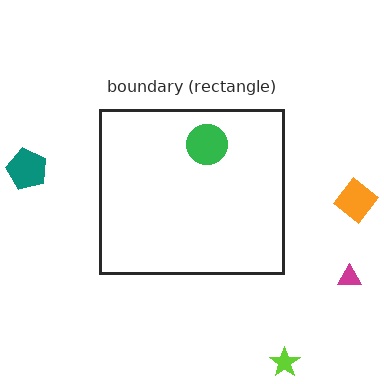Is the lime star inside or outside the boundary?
Outside.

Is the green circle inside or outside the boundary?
Inside.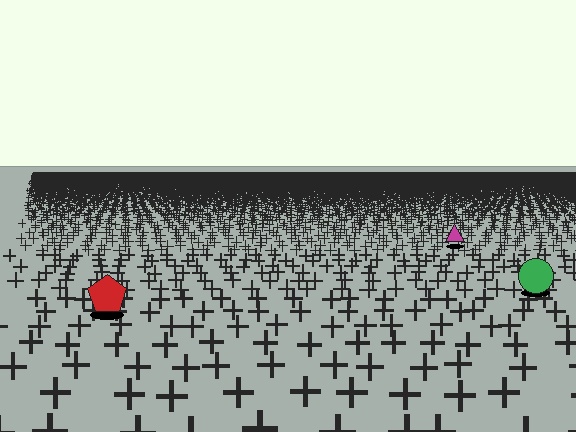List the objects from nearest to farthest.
From nearest to farthest: the red pentagon, the green circle, the magenta triangle.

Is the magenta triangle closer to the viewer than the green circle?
No. The green circle is closer — you can tell from the texture gradient: the ground texture is coarser near it.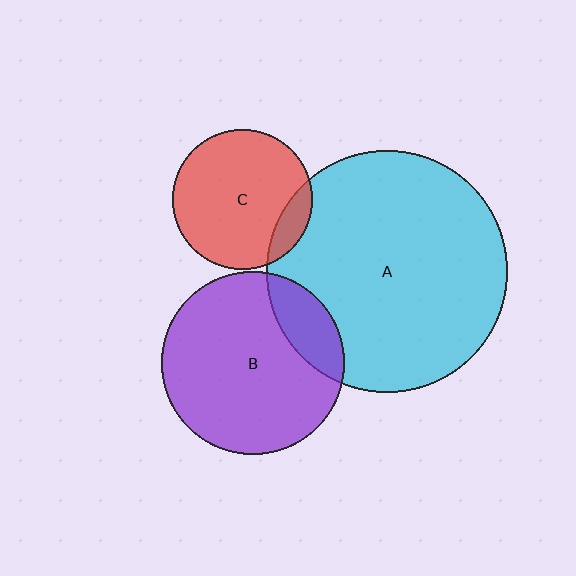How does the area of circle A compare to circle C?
Approximately 3.0 times.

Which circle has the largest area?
Circle A (cyan).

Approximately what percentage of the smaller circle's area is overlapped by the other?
Approximately 15%.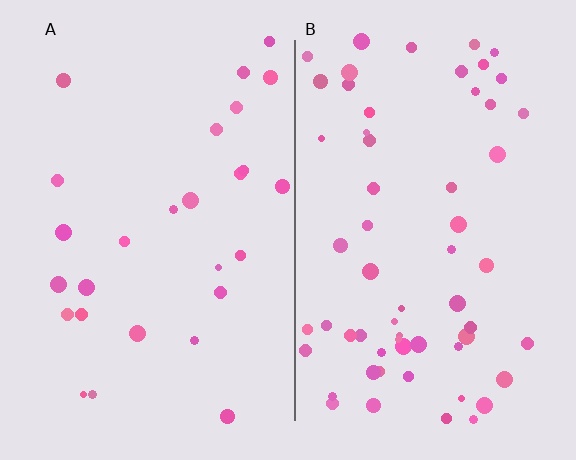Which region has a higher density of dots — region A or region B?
B (the right).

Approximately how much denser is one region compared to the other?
Approximately 2.2× — region B over region A.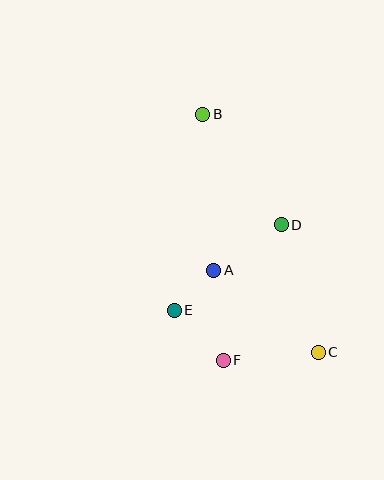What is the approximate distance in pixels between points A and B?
The distance between A and B is approximately 156 pixels.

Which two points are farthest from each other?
Points B and C are farthest from each other.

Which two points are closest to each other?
Points A and E are closest to each other.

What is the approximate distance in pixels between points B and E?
The distance between B and E is approximately 198 pixels.